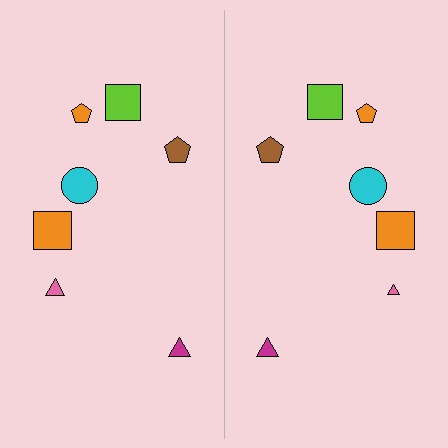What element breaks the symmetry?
The pink triangle on the right side has a different size than its mirror counterpart.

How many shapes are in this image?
There are 14 shapes in this image.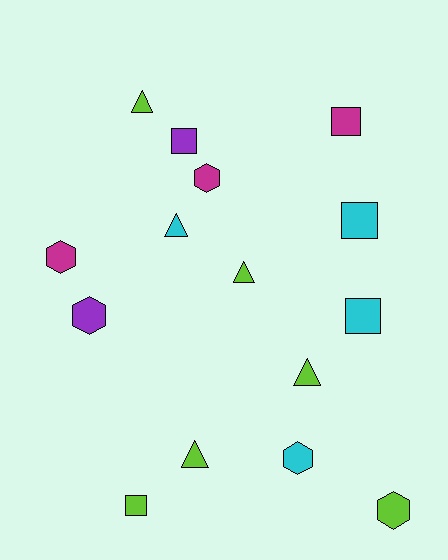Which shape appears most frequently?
Hexagon, with 5 objects.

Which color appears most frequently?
Lime, with 6 objects.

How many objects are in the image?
There are 15 objects.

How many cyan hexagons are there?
There is 1 cyan hexagon.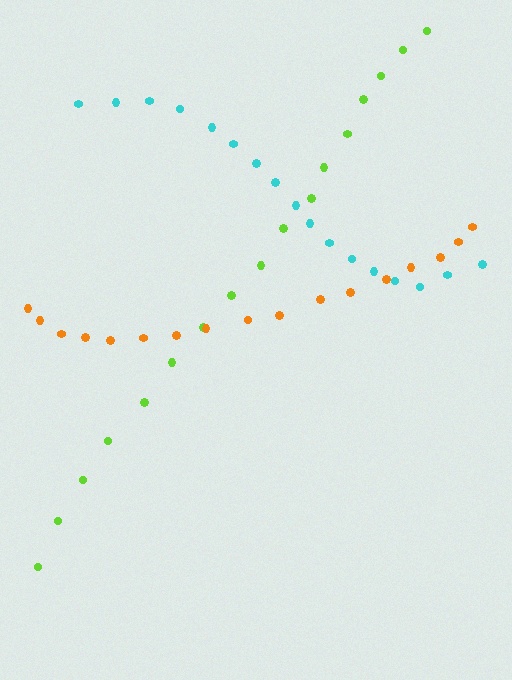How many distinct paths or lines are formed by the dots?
There are 3 distinct paths.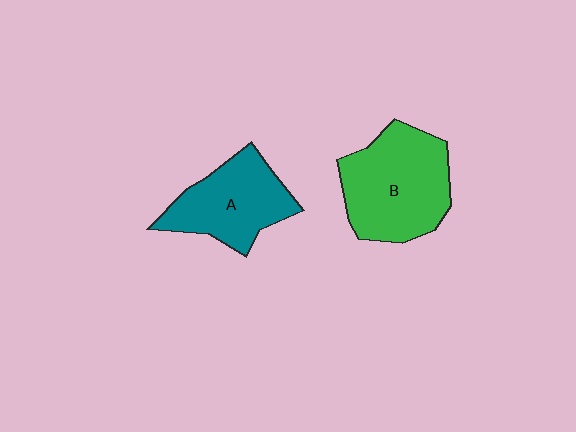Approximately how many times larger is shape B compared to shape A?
Approximately 1.3 times.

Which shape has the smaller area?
Shape A (teal).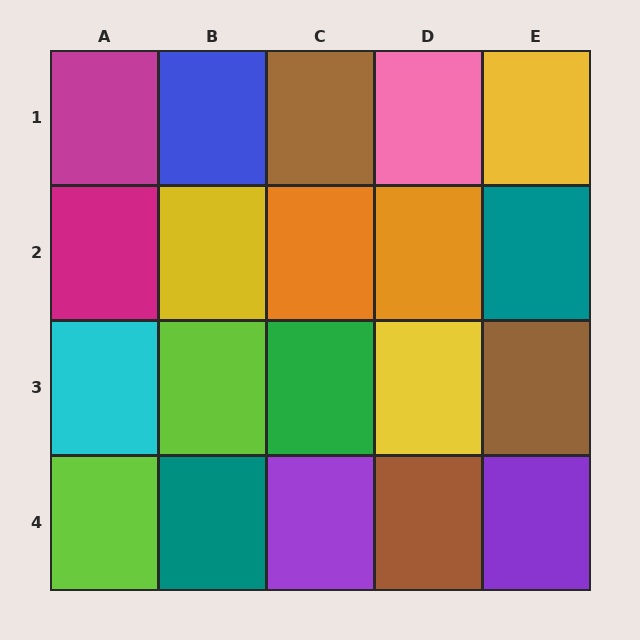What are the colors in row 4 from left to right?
Lime, teal, purple, brown, purple.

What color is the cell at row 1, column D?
Pink.